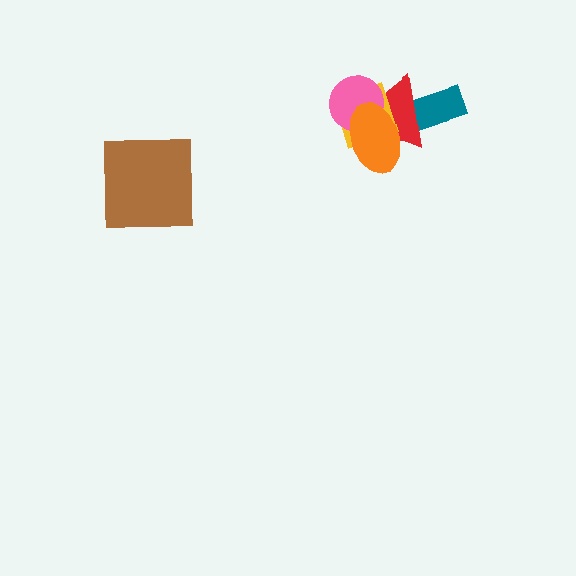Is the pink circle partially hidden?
Yes, it is partially covered by another shape.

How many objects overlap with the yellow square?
3 objects overlap with the yellow square.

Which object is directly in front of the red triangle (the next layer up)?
The yellow square is directly in front of the red triangle.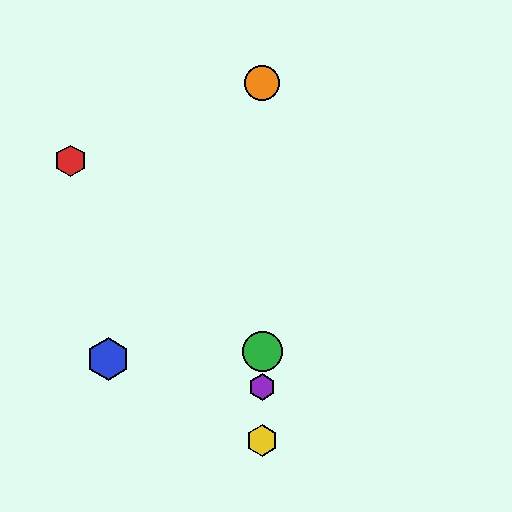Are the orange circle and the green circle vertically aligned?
Yes, both are at x≈262.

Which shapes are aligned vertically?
The green circle, the yellow hexagon, the purple hexagon, the orange circle are aligned vertically.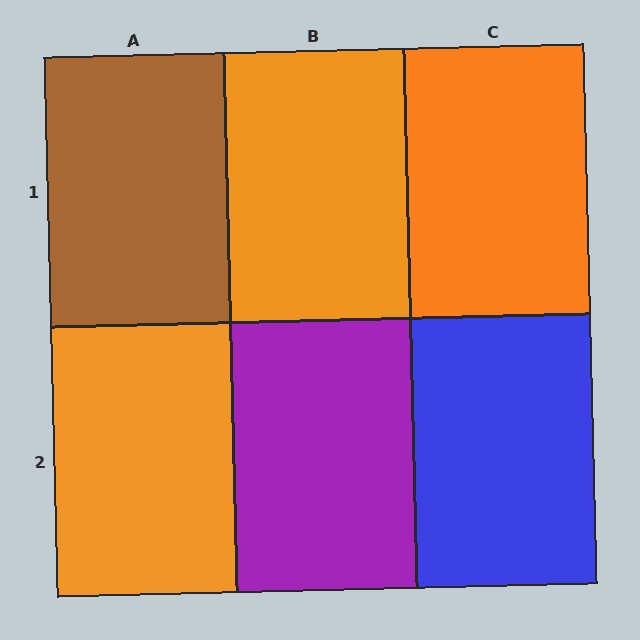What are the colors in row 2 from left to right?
Orange, purple, blue.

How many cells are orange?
3 cells are orange.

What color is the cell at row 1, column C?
Orange.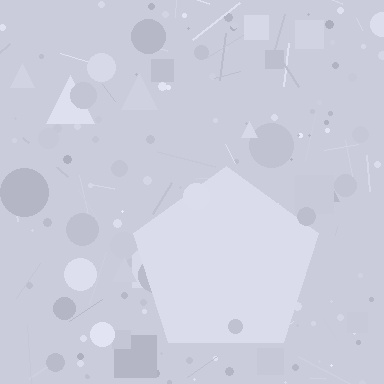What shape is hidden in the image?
A pentagon is hidden in the image.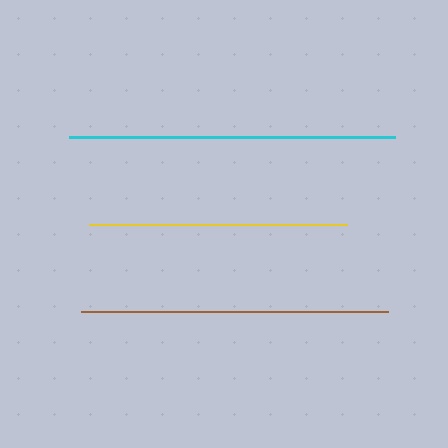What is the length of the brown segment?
The brown segment is approximately 307 pixels long.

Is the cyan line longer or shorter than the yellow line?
The cyan line is longer than the yellow line.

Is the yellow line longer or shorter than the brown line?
The brown line is longer than the yellow line.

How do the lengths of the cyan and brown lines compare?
The cyan and brown lines are approximately the same length.